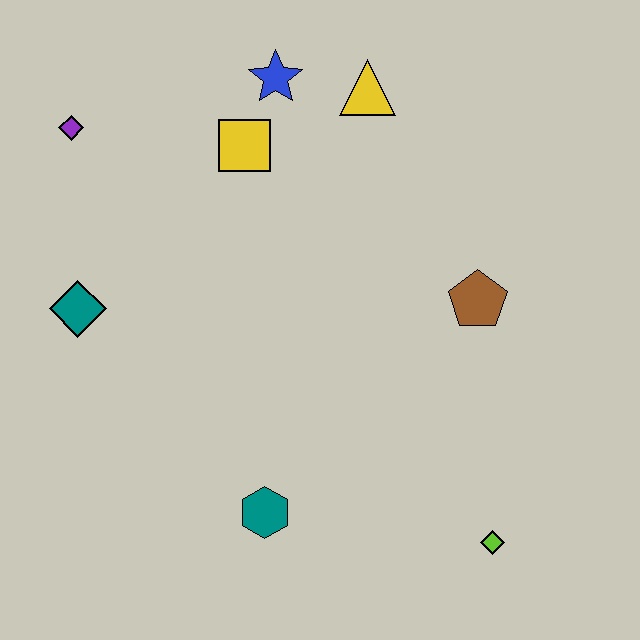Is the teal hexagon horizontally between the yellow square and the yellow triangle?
Yes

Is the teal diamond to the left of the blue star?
Yes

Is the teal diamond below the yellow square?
Yes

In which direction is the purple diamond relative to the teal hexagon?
The purple diamond is above the teal hexagon.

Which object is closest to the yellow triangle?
The blue star is closest to the yellow triangle.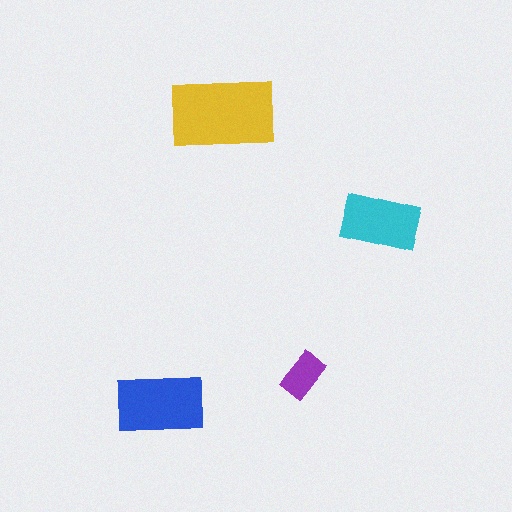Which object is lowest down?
The blue rectangle is bottommost.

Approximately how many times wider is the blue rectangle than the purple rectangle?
About 2 times wider.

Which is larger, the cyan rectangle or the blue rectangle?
The blue one.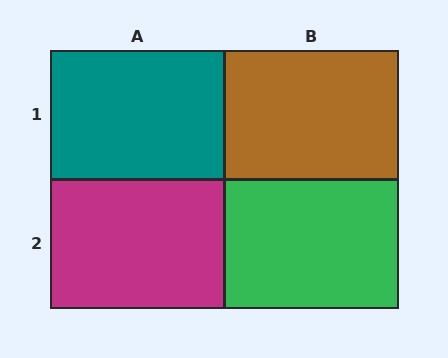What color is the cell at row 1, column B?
Brown.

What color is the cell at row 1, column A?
Teal.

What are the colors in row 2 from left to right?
Magenta, green.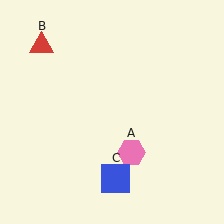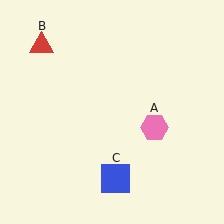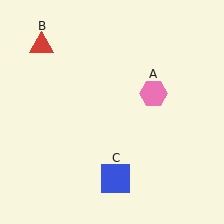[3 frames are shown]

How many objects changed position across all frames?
1 object changed position: pink hexagon (object A).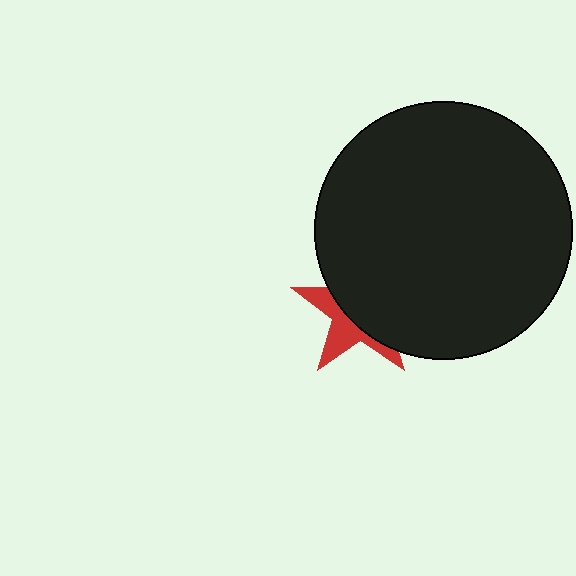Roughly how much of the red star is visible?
A small part of it is visible (roughly 38%).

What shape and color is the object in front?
The object in front is a black circle.